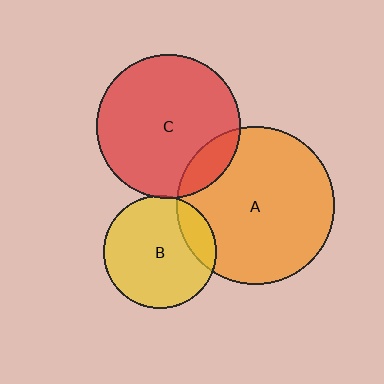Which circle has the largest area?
Circle A (orange).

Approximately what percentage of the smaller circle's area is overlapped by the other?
Approximately 15%.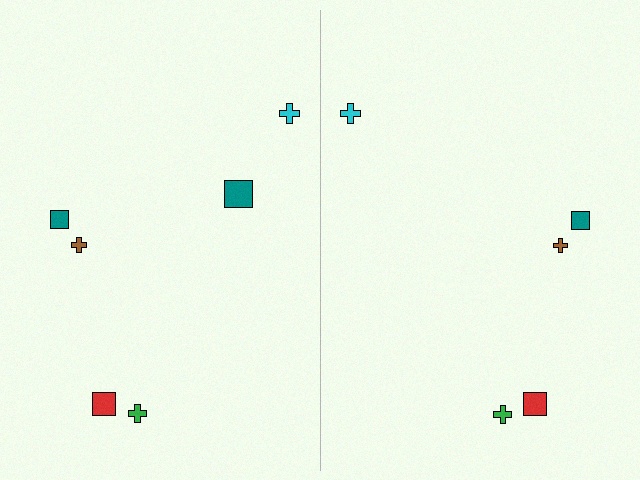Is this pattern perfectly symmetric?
No, the pattern is not perfectly symmetric. A teal square is missing from the right side.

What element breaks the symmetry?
A teal square is missing from the right side.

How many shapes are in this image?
There are 11 shapes in this image.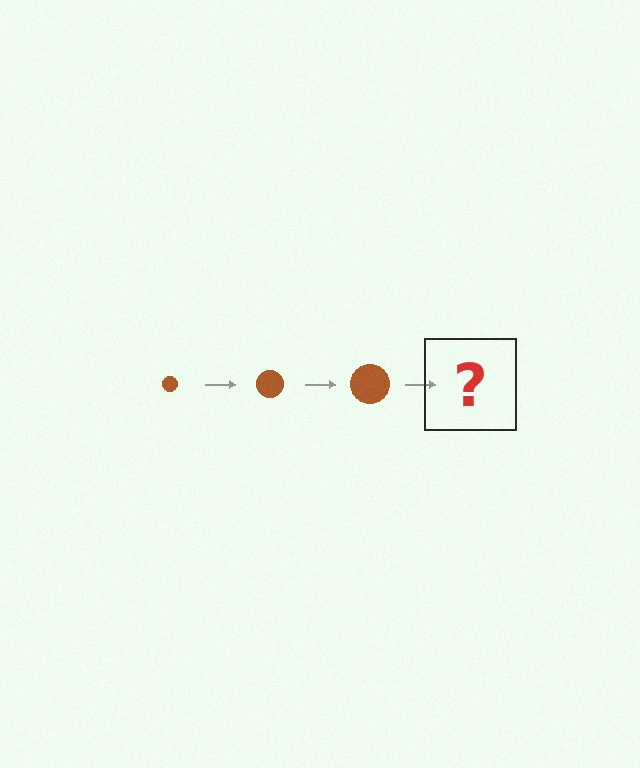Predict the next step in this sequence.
The next step is a brown circle, larger than the previous one.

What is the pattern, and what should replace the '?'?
The pattern is that the circle gets progressively larger each step. The '?' should be a brown circle, larger than the previous one.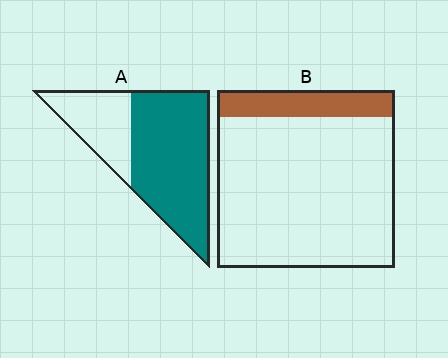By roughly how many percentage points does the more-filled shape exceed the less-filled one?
By roughly 55 percentage points (A over B).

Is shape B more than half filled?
No.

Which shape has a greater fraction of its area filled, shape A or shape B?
Shape A.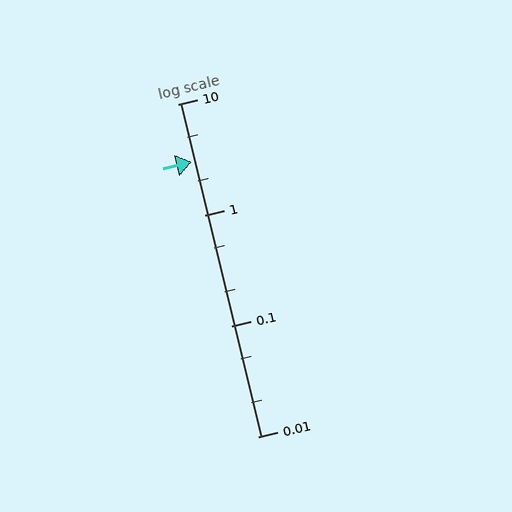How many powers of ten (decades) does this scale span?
The scale spans 3 decades, from 0.01 to 10.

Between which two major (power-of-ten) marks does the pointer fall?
The pointer is between 1 and 10.